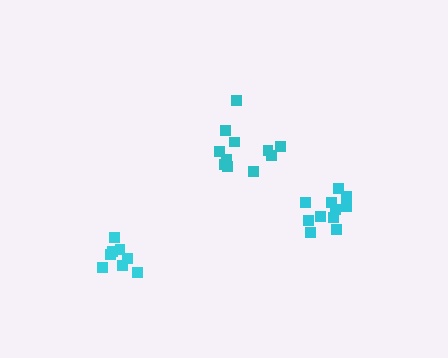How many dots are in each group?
Group 1: 11 dots, Group 2: 8 dots, Group 3: 11 dots (30 total).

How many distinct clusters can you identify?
There are 3 distinct clusters.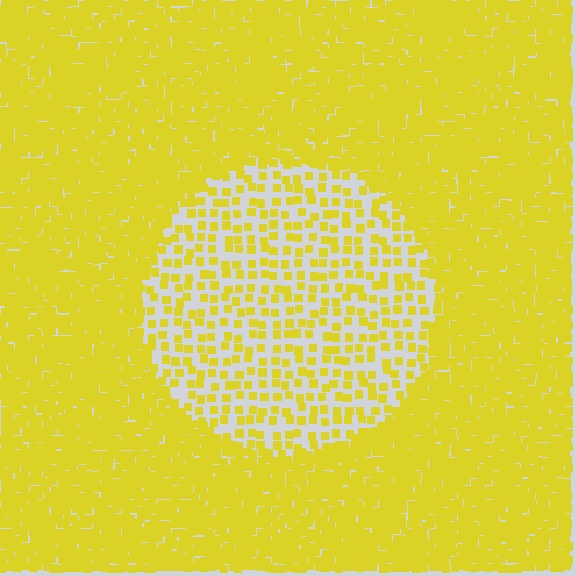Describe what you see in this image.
The image contains small yellow elements arranged at two different densities. A circle-shaped region is visible where the elements are less densely packed than the surrounding area.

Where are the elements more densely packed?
The elements are more densely packed outside the circle boundary.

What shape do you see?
I see a circle.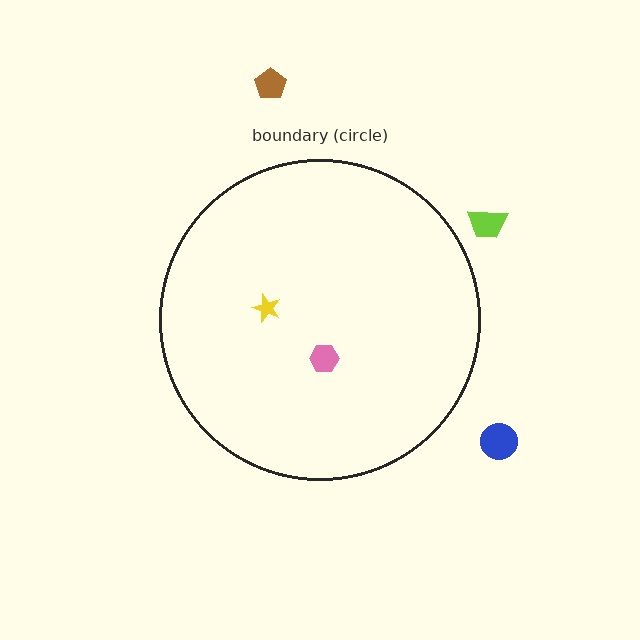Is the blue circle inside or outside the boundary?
Outside.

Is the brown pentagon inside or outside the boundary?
Outside.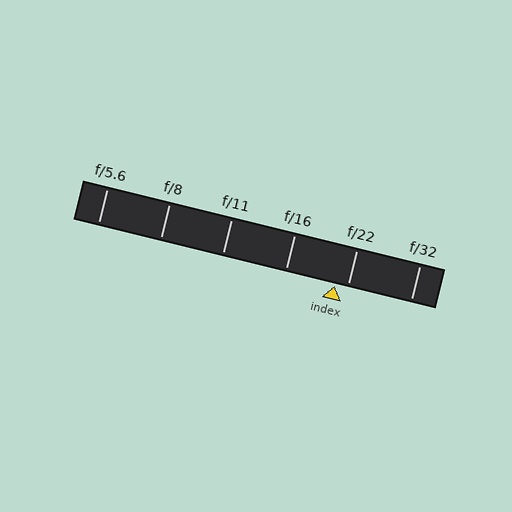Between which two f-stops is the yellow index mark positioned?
The index mark is between f/16 and f/22.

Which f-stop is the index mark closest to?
The index mark is closest to f/22.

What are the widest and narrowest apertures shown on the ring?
The widest aperture shown is f/5.6 and the narrowest is f/32.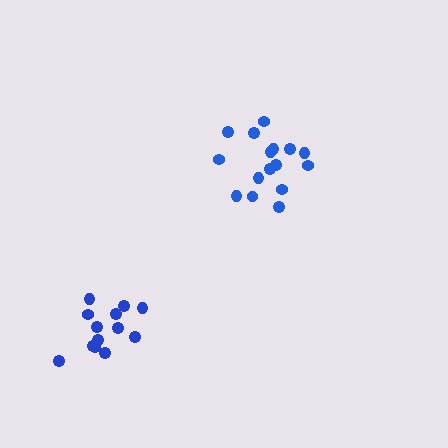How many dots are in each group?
Group 1: 13 dots, Group 2: 16 dots (29 total).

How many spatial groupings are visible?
There are 2 spatial groupings.